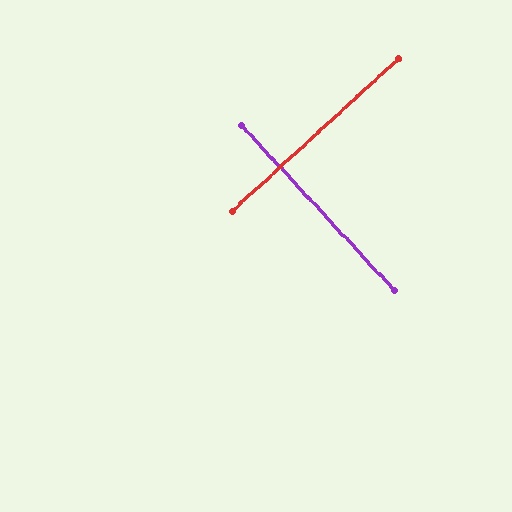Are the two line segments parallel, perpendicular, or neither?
Perpendicular — they meet at approximately 90°.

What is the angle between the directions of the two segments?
Approximately 90 degrees.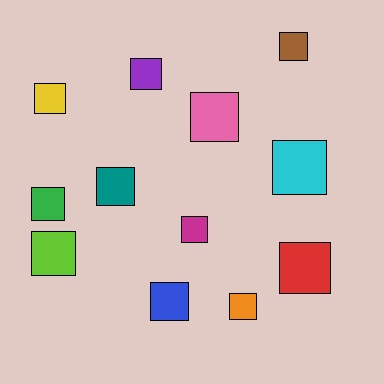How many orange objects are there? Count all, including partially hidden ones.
There is 1 orange object.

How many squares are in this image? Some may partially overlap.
There are 12 squares.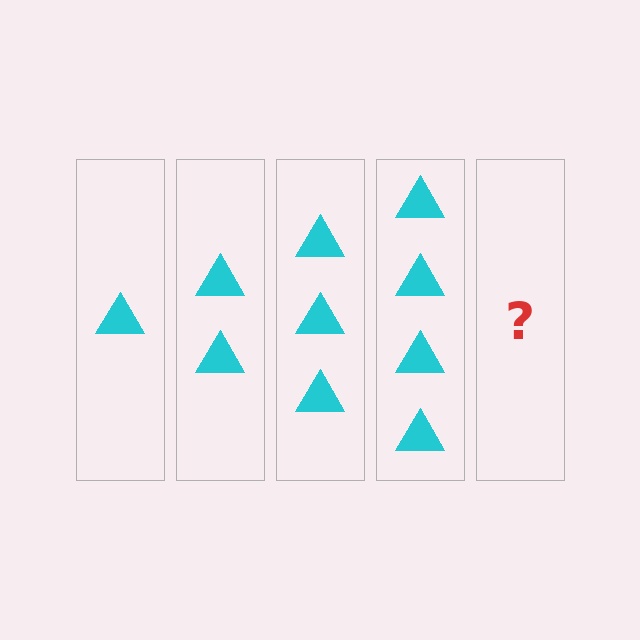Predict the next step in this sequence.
The next step is 5 triangles.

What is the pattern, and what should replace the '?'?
The pattern is that each step adds one more triangle. The '?' should be 5 triangles.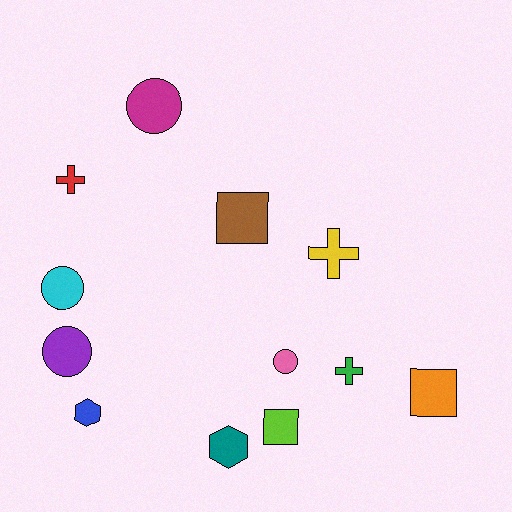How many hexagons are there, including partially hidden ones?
There are 2 hexagons.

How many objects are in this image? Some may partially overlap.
There are 12 objects.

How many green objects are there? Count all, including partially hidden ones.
There is 1 green object.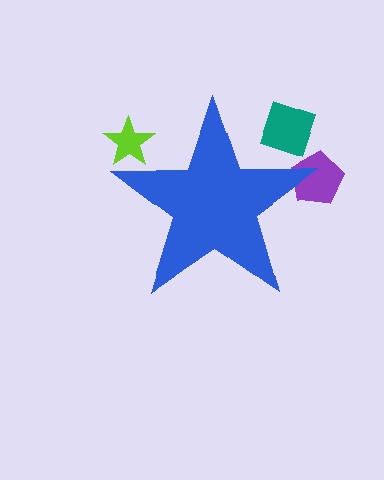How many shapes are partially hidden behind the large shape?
3 shapes are partially hidden.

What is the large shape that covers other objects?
A blue star.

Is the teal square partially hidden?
Yes, the teal square is partially hidden behind the blue star.